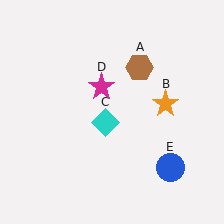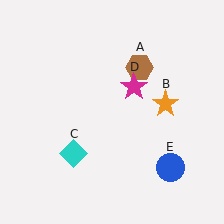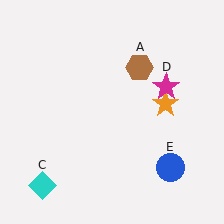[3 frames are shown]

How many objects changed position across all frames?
2 objects changed position: cyan diamond (object C), magenta star (object D).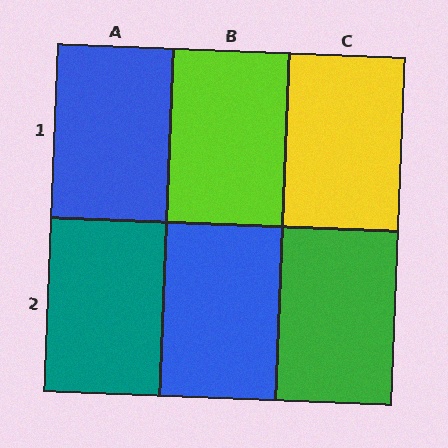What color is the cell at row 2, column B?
Blue.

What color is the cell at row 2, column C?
Green.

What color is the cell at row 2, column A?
Teal.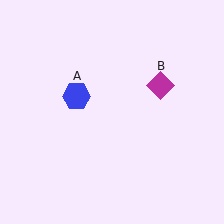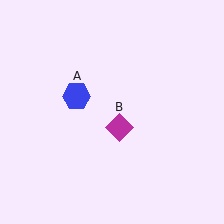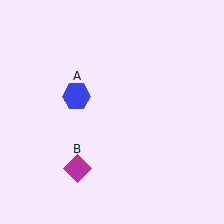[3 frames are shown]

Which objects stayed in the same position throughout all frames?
Blue hexagon (object A) remained stationary.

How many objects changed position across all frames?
1 object changed position: magenta diamond (object B).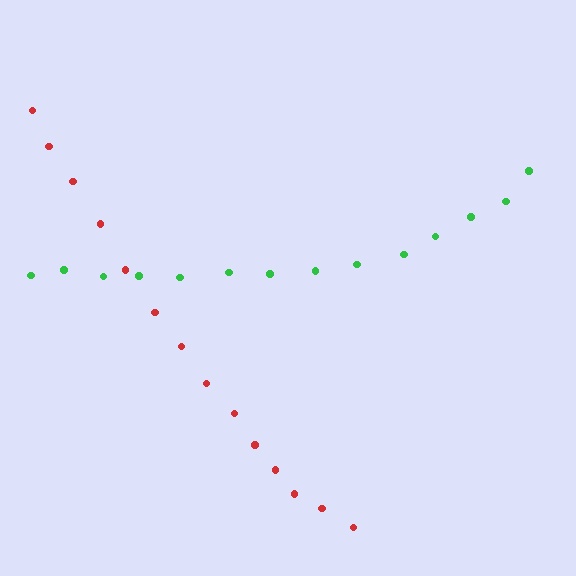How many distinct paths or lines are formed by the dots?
There are 2 distinct paths.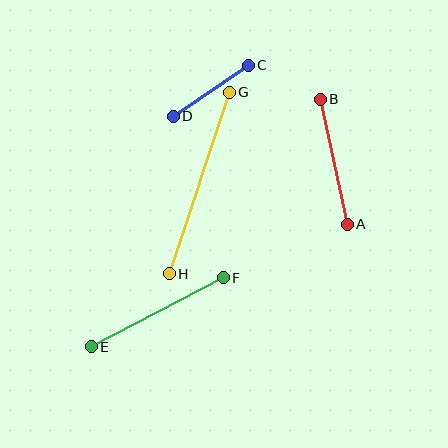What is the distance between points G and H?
The distance is approximately 191 pixels.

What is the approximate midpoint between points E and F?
The midpoint is at approximately (157, 312) pixels.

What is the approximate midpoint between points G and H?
The midpoint is at approximately (199, 183) pixels.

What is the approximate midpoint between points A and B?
The midpoint is at approximately (334, 162) pixels.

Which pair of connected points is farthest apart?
Points G and H are farthest apart.